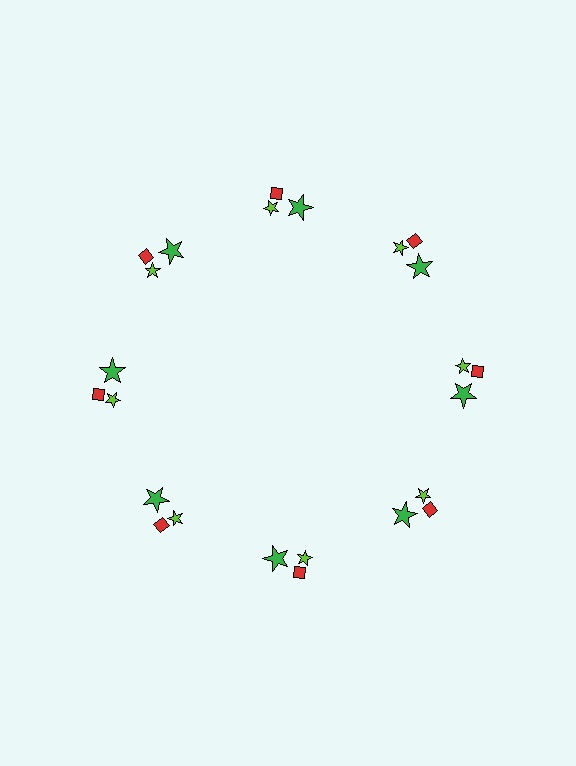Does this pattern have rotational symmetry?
Yes, this pattern has 8-fold rotational symmetry. It looks the same after rotating 45 degrees around the center.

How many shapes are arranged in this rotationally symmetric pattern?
There are 24 shapes, arranged in 8 groups of 3.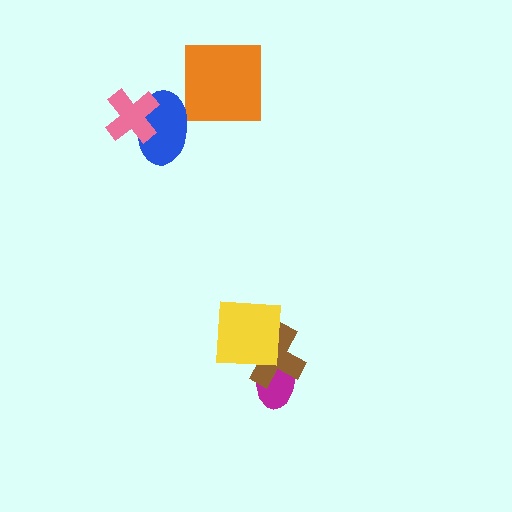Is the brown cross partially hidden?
Yes, it is partially covered by another shape.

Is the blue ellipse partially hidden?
Yes, it is partially covered by another shape.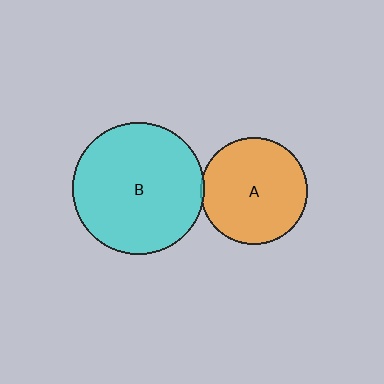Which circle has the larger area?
Circle B (cyan).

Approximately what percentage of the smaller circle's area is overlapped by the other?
Approximately 5%.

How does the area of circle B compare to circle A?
Approximately 1.5 times.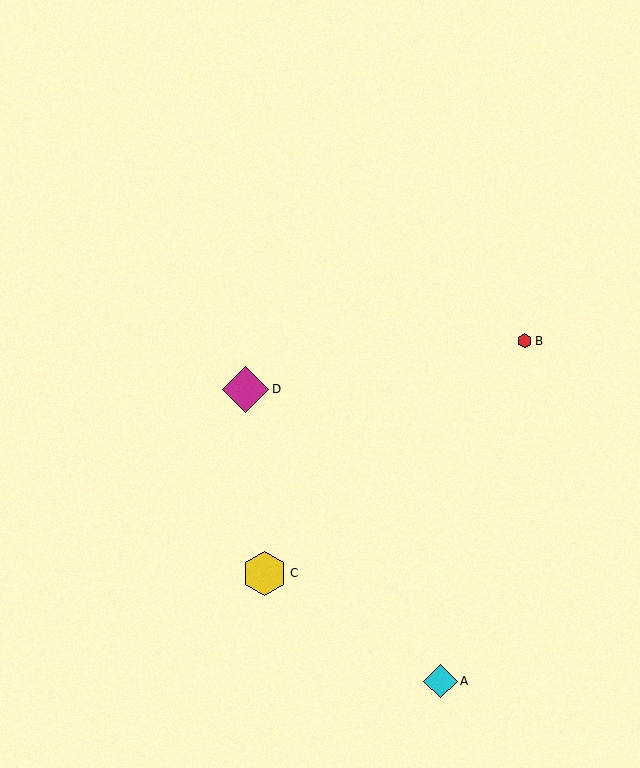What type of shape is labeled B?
Shape B is a red hexagon.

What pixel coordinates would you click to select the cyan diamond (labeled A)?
Click at (440, 681) to select the cyan diamond A.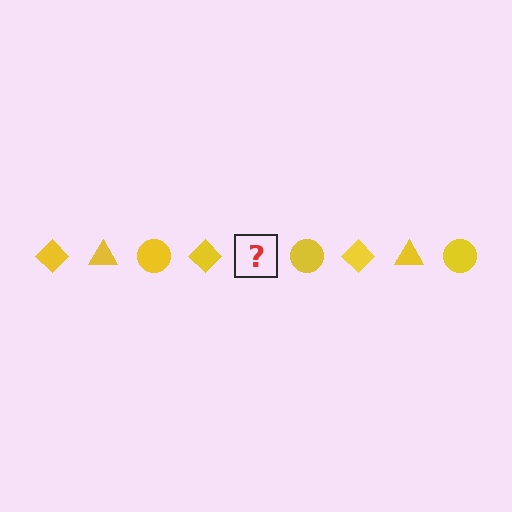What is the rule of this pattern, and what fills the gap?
The rule is that the pattern cycles through diamond, triangle, circle shapes in yellow. The gap should be filled with a yellow triangle.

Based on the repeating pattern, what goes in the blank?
The blank should be a yellow triangle.